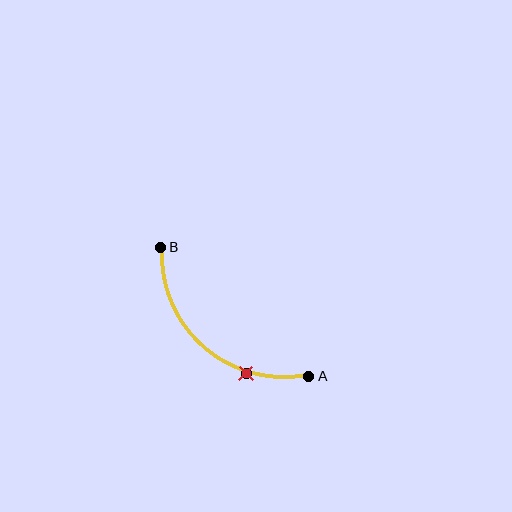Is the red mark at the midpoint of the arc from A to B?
No. The red mark lies on the arc but is closer to endpoint A. The arc midpoint would be at the point on the curve equidistant along the arc from both A and B.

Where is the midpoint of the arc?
The arc midpoint is the point on the curve farthest from the straight line joining A and B. It sits below and to the left of that line.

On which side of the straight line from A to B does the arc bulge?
The arc bulges below and to the left of the straight line connecting A and B.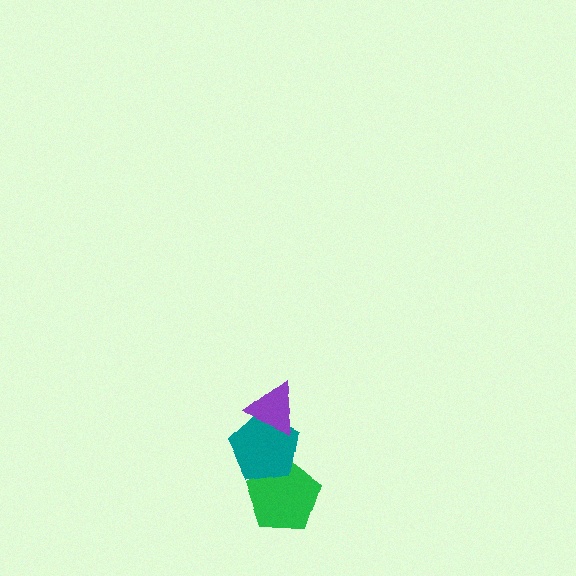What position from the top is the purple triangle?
The purple triangle is 1st from the top.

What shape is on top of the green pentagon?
The teal pentagon is on top of the green pentagon.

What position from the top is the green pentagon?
The green pentagon is 3rd from the top.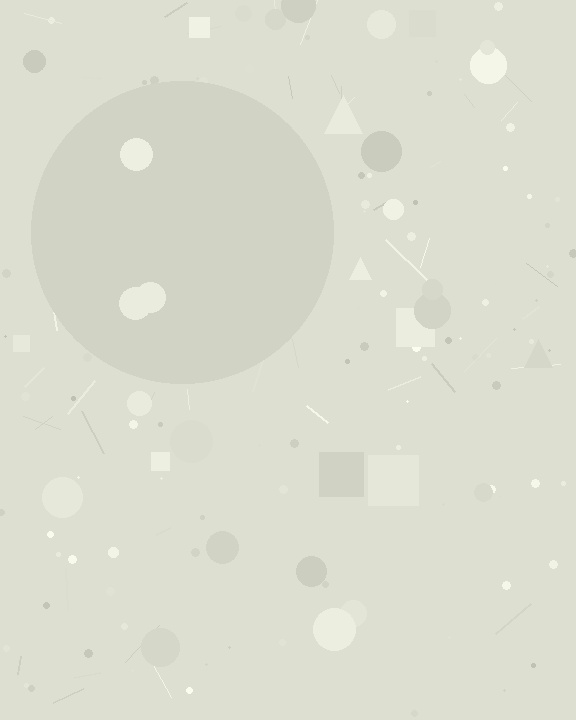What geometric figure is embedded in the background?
A circle is embedded in the background.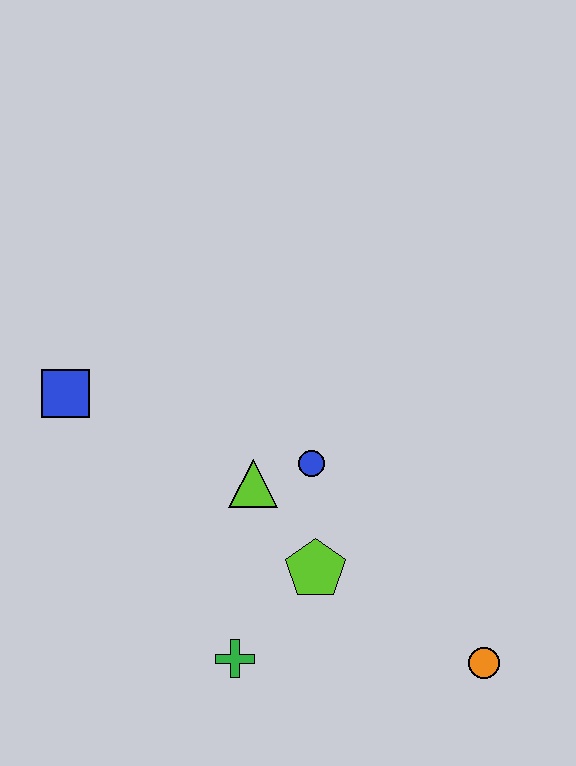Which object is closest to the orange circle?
The lime pentagon is closest to the orange circle.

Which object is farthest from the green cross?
The blue square is farthest from the green cross.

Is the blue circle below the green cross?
No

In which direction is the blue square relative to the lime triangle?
The blue square is to the left of the lime triangle.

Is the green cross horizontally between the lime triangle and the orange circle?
No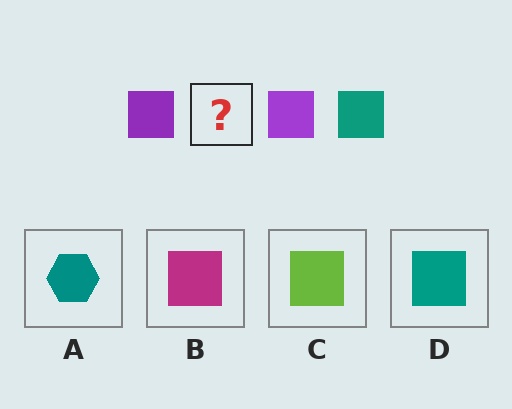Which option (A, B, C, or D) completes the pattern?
D.